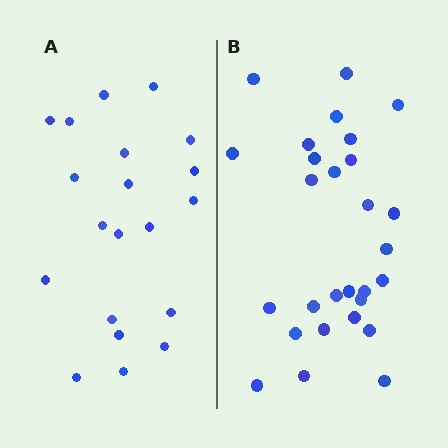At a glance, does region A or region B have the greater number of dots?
Region B (the right region) has more dots.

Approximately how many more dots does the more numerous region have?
Region B has roughly 8 or so more dots than region A.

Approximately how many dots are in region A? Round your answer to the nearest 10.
About 20 dots.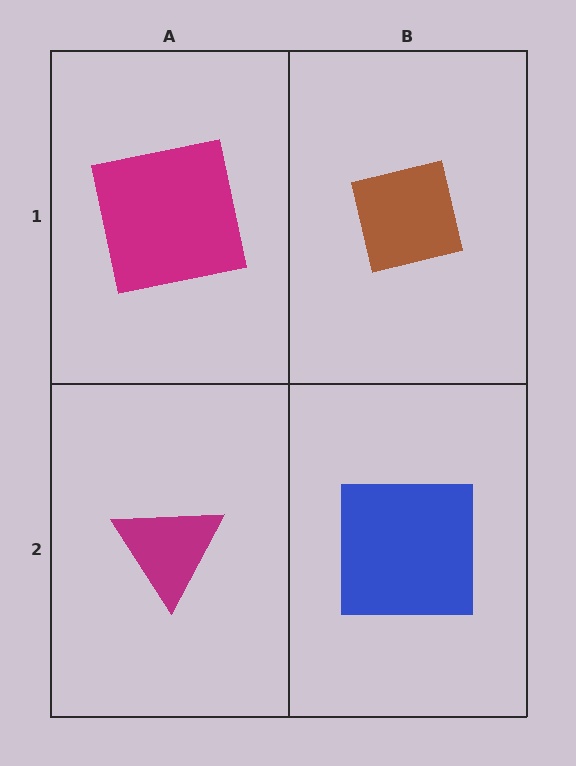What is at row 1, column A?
A magenta square.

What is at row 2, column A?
A magenta triangle.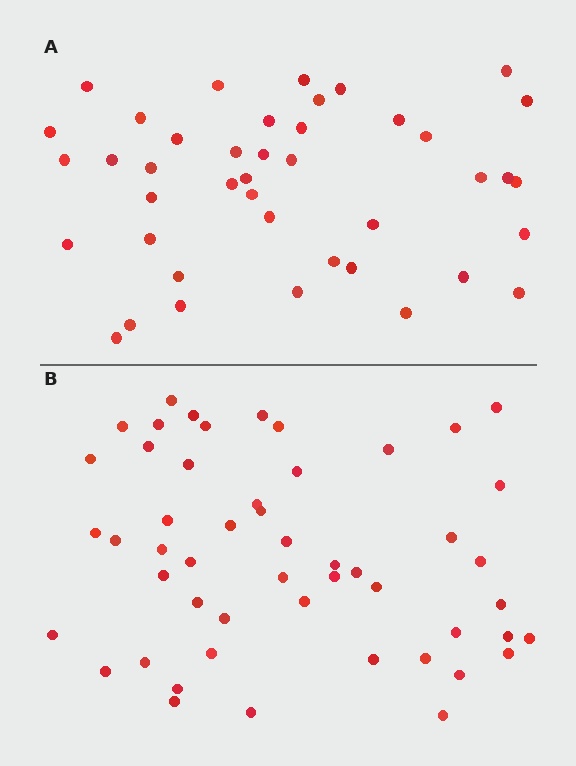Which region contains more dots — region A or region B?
Region B (the bottom region) has more dots.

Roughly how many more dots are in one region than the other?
Region B has roughly 8 or so more dots than region A.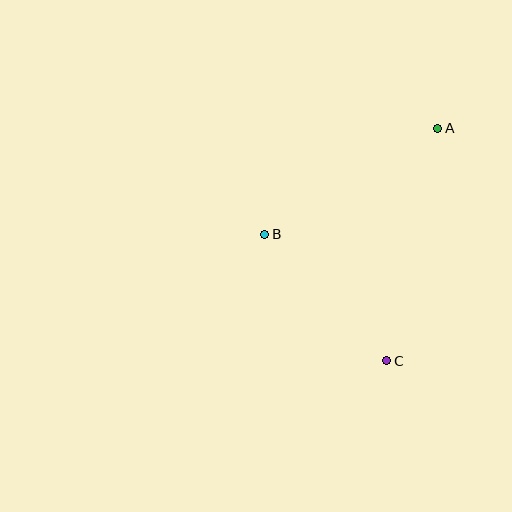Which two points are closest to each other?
Points B and C are closest to each other.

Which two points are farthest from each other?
Points A and C are farthest from each other.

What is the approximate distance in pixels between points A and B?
The distance between A and B is approximately 203 pixels.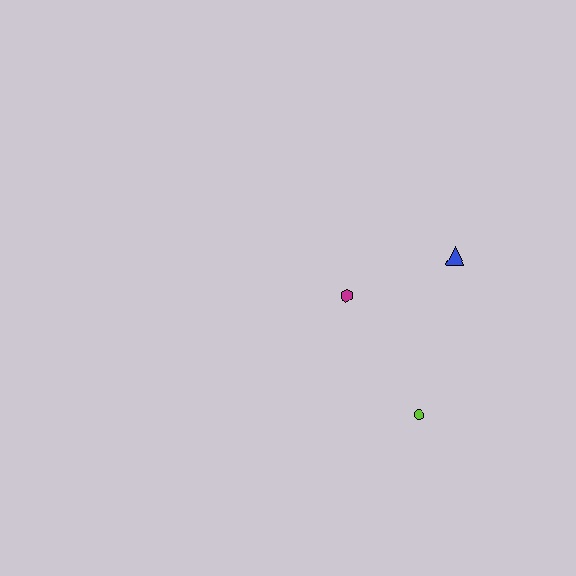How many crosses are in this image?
There are no crosses.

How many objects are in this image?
There are 3 objects.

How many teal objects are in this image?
There are no teal objects.